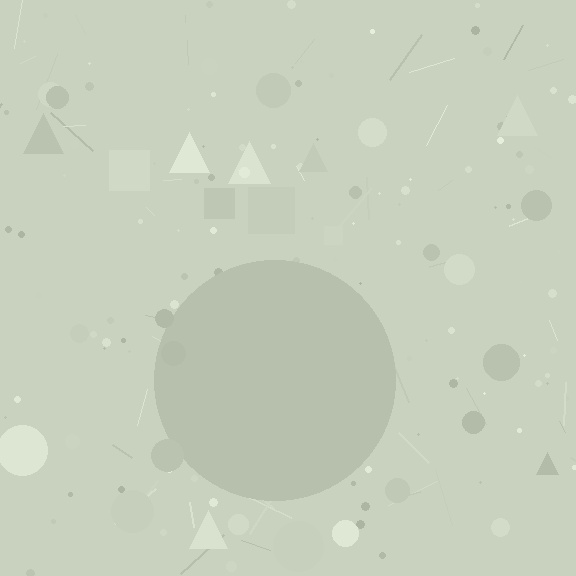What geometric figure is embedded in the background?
A circle is embedded in the background.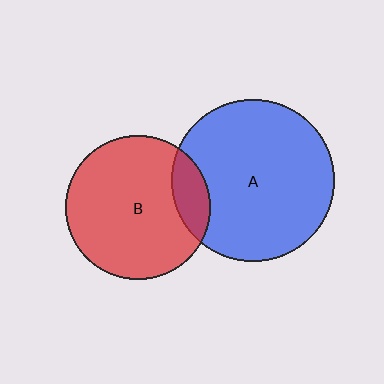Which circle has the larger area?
Circle A (blue).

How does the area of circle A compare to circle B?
Approximately 1.3 times.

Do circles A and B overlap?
Yes.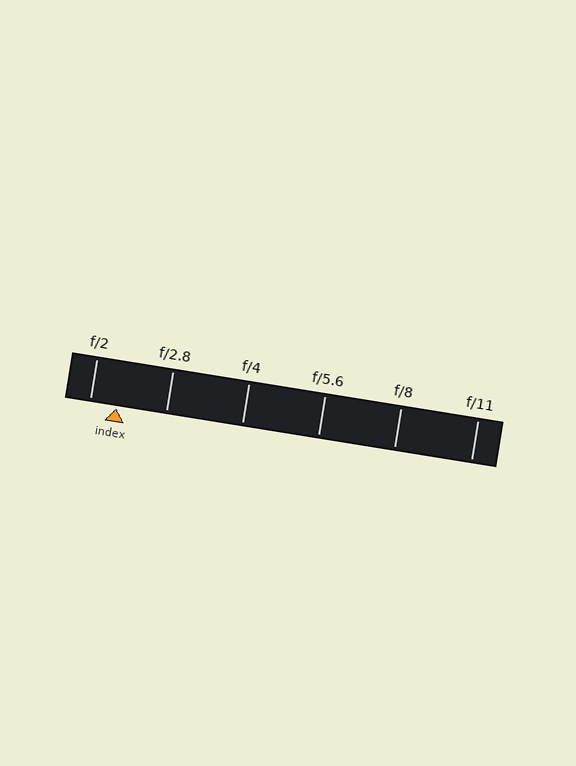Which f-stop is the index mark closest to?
The index mark is closest to f/2.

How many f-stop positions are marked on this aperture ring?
There are 6 f-stop positions marked.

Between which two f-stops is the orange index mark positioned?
The index mark is between f/2 and f/2.8.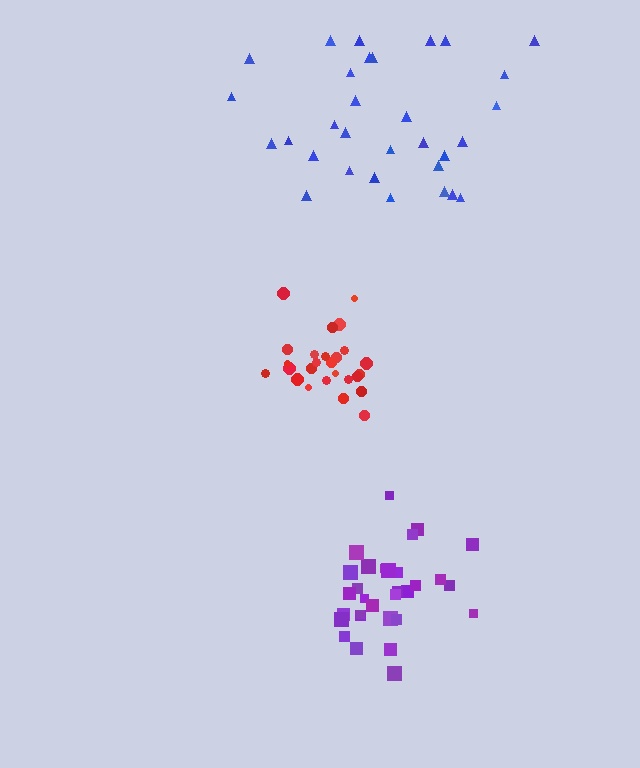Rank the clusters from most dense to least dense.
red, purple, blue.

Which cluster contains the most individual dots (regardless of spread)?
Purple (32).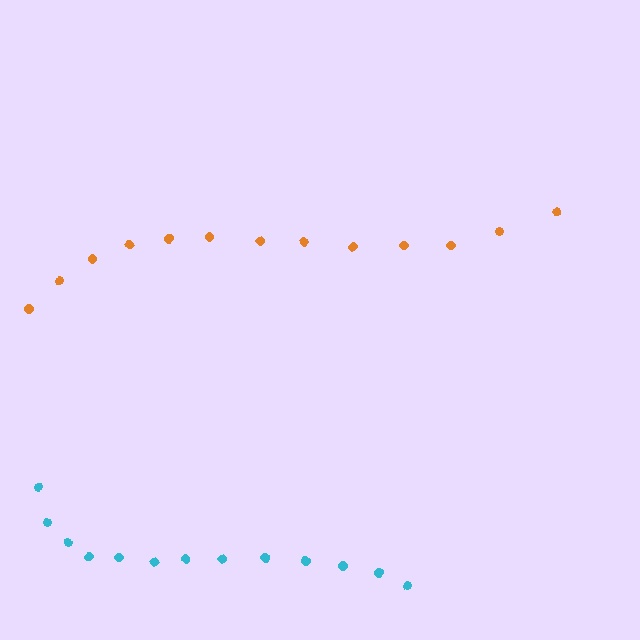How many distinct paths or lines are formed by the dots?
There are 2 distinct paths.